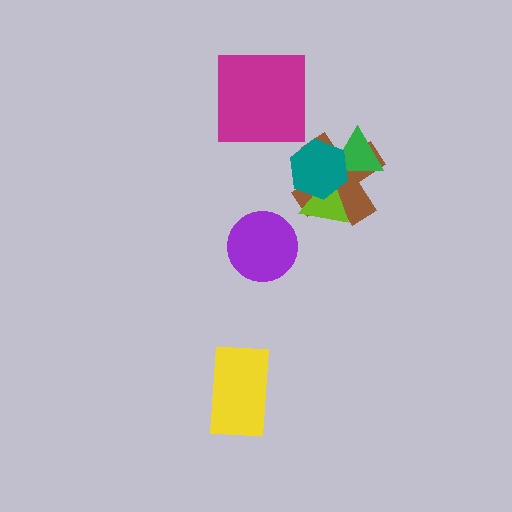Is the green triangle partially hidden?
Yes, it is partially covered by another shape.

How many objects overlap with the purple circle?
0 objects overlap with the purple circle.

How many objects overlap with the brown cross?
3 objects overlap with the brown cross.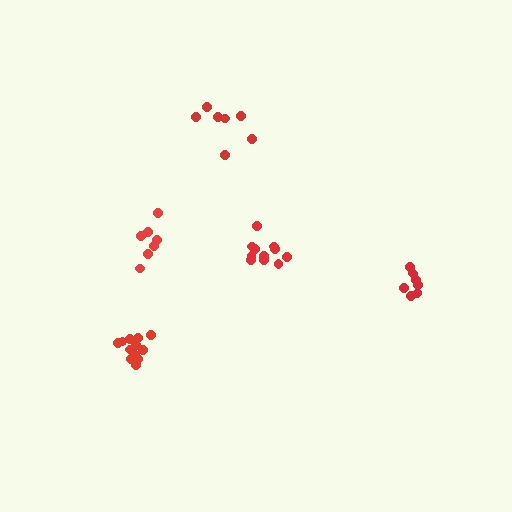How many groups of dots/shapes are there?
There are 5 groups.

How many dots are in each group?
Group 1: 11 dots, Group 2: 8 dots, Group 3: 12 dots, Group 4: 7 dots, Group 5: 7 dots (45 total).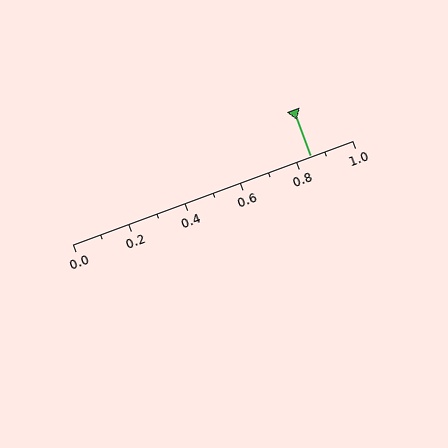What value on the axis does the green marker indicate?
The marker indicates approximately 0.85.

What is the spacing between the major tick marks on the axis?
The major ticks are spaced 0.2 apart.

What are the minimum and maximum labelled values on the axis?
The axis runs from 0.0 to 1.0.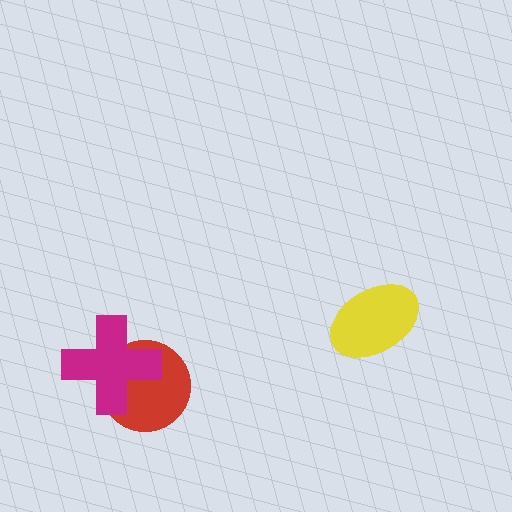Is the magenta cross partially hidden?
No, no other shape covers it.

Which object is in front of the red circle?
The magenta cross is in front of the red circle.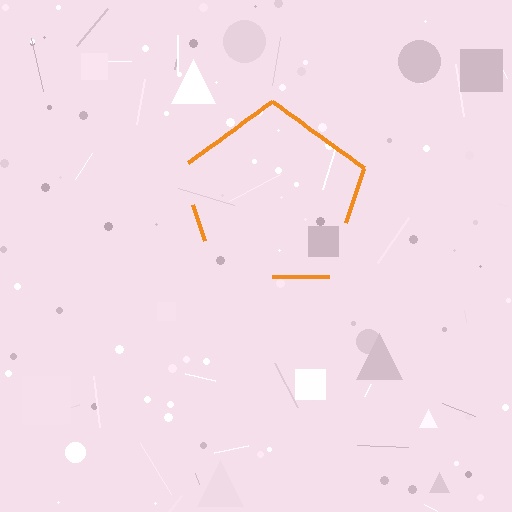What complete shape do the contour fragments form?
The contour fragments form a pentagon.